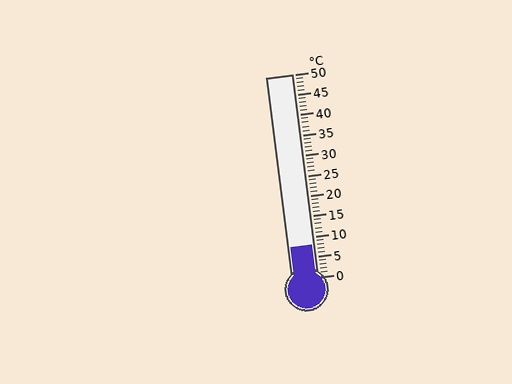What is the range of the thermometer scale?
The thermometer scale ranges from 0°C to 50°C.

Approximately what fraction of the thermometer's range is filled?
The thermometer is filled to approximately 15% of its range.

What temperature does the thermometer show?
The thermometer shows approximately 8°C.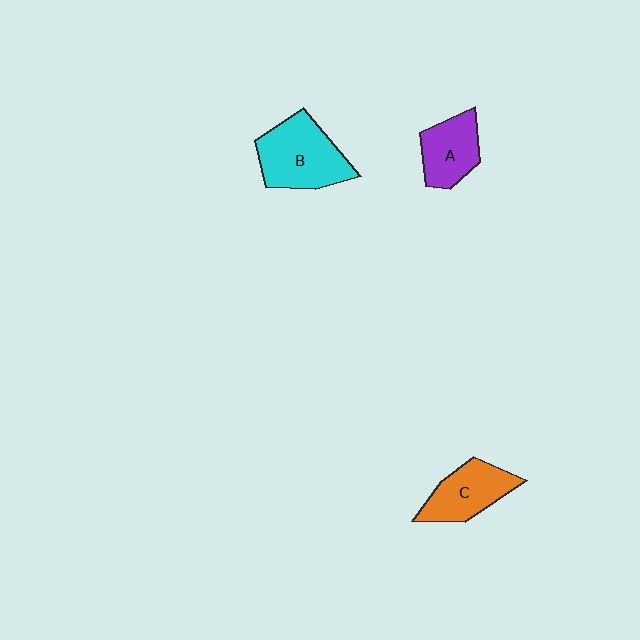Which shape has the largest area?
Shape B (cyan).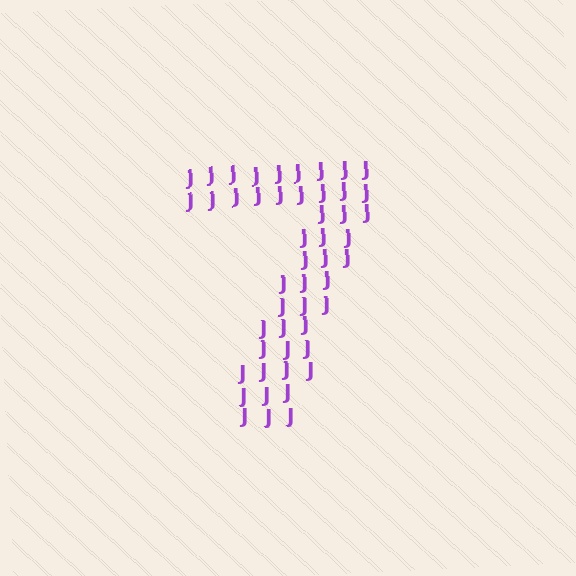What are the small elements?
The small elements are letter J's.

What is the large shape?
The large shape is the digit 7.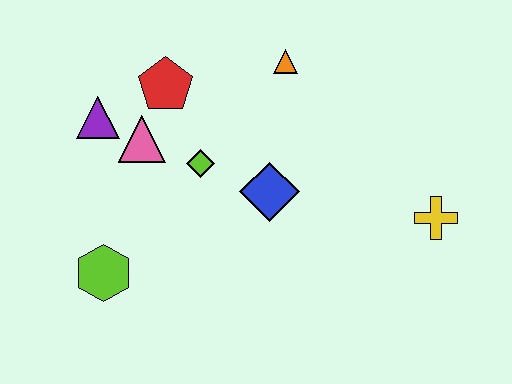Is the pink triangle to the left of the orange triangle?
Yes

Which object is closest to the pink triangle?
The purple triangle is closest to the pink triangle.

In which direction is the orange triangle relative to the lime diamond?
The orange triangle is above the lime diamond.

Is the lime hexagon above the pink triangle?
No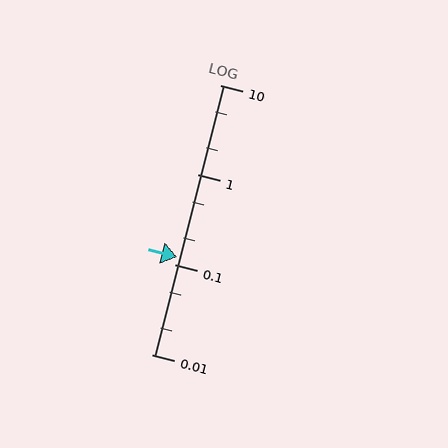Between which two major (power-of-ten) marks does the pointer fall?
The pointer is between 0.1 and 1.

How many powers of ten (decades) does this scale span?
The scale spans 3 decades, from 0.01 to 10.